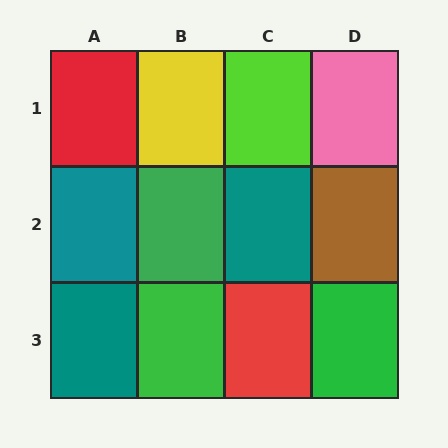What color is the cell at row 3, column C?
Red.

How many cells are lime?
1 cell is lime.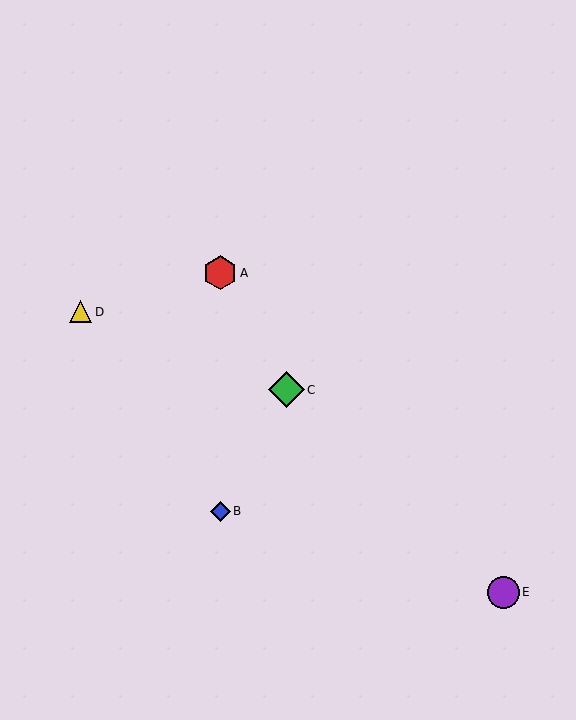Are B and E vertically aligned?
No, B is at x≈220 and E is at x≈503.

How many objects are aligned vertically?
2 objects (A, B) are aligned vertically.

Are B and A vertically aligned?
Yes, both are at x≈220.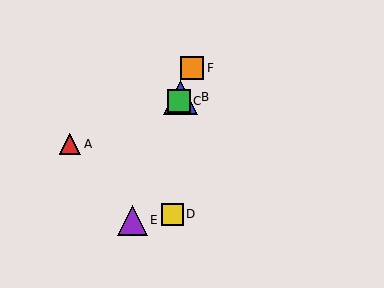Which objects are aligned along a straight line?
Objects B, C, E, F are aligned along a straight line.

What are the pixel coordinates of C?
Object C is at (179, 101).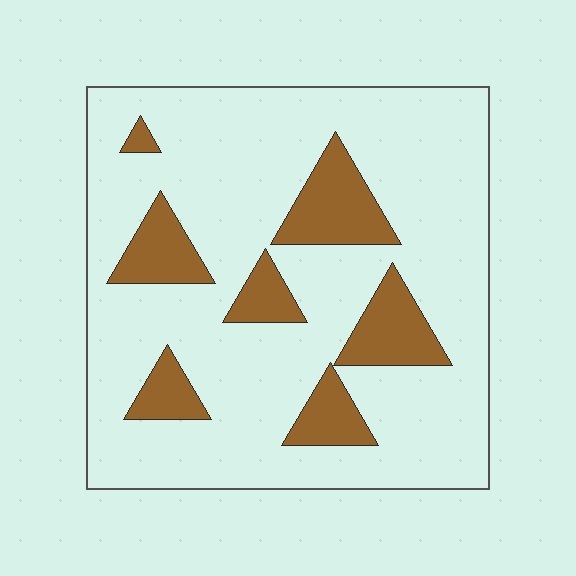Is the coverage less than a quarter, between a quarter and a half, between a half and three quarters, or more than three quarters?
Less than a quarter.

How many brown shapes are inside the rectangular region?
7.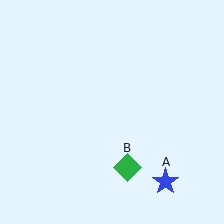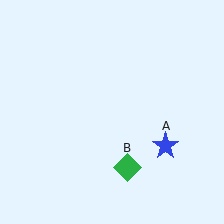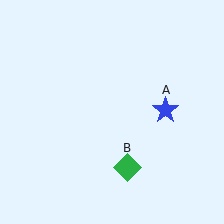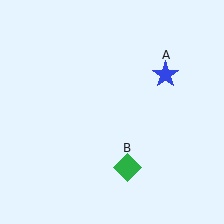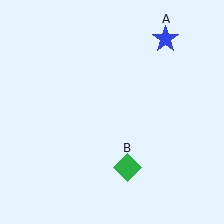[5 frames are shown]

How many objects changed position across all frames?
1 object changed position: blue star (object A).